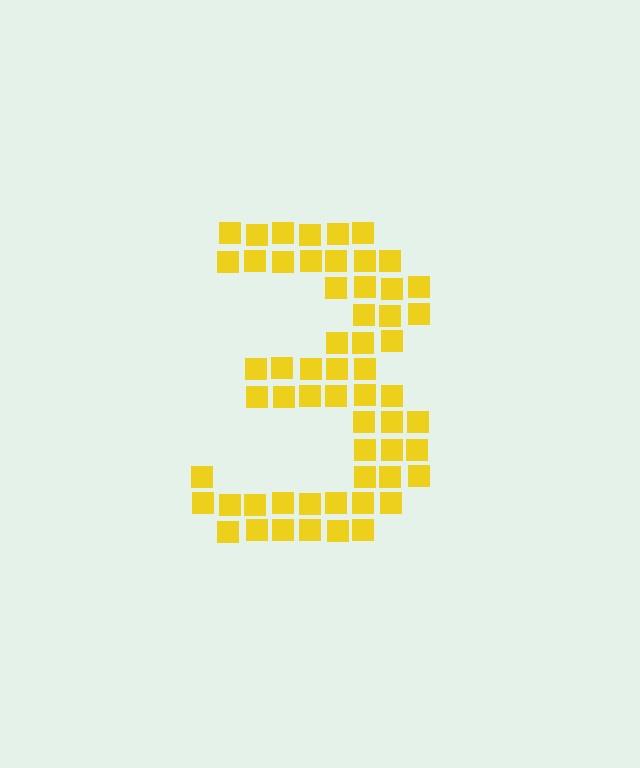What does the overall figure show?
The overall figure shows the digit 3.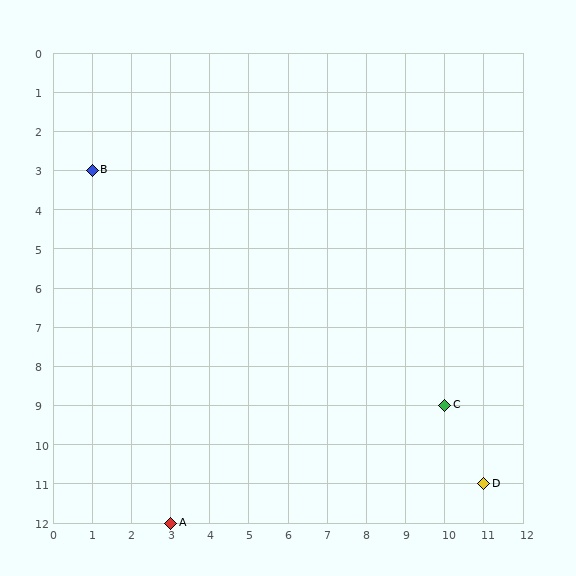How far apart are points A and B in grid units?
Points A and B are 2 columns and 9 rows apart (about 9.2 grid units diagonally).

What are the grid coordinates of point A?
Point A is at grid coordinates (3, 12).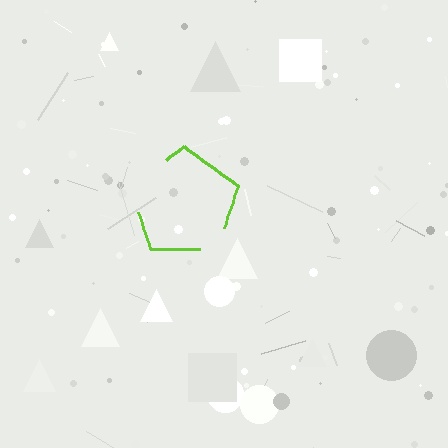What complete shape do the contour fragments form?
The contour fragments form a pentagon.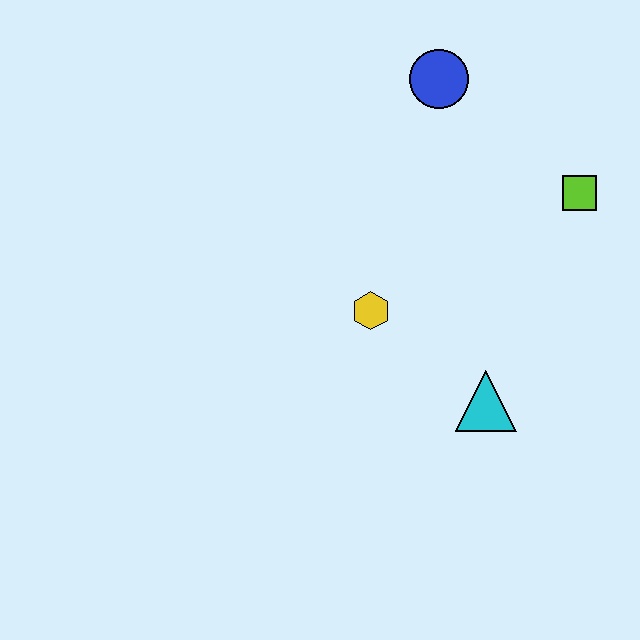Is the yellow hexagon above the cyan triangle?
Yes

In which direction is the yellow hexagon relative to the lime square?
The yellow hexagon is to the left of the lime square.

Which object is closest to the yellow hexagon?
The cyan triangle is closest to the yellow hexagon.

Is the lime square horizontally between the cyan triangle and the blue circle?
No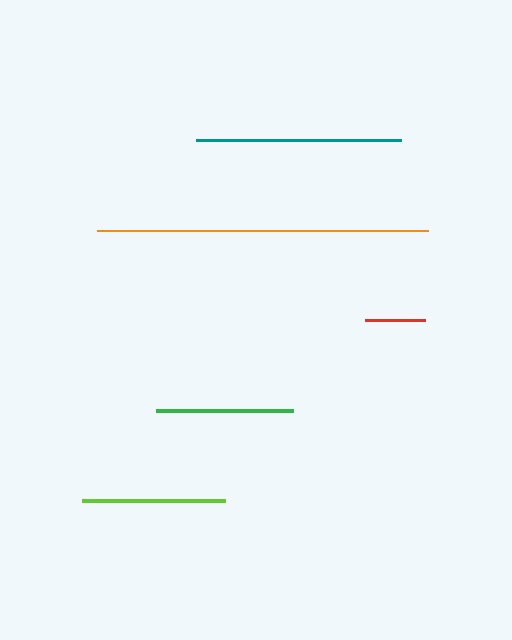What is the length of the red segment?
The red segment is approximately 60 pixels long.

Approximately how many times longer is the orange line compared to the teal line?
The orange line is approximately 1.6 times the length of the teal line.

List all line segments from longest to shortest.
From longest to shortest: orange, teal, lime, green, red.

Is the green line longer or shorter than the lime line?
The lime line is longer than the green line.